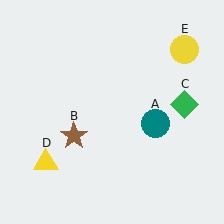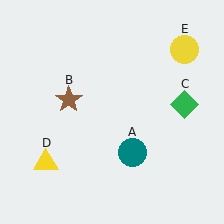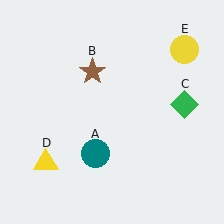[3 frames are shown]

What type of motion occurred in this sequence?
The teal circle (object A), brown star (object B) rotated clockwise around the center of the scene.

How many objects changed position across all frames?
2 objects changed position: teal circle (object A), brown star (object B).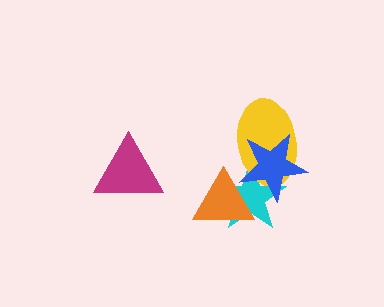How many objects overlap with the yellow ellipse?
2 objects overlap with the yellow ellipse.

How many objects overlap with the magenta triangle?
0 objects overlap with the magenta triangle.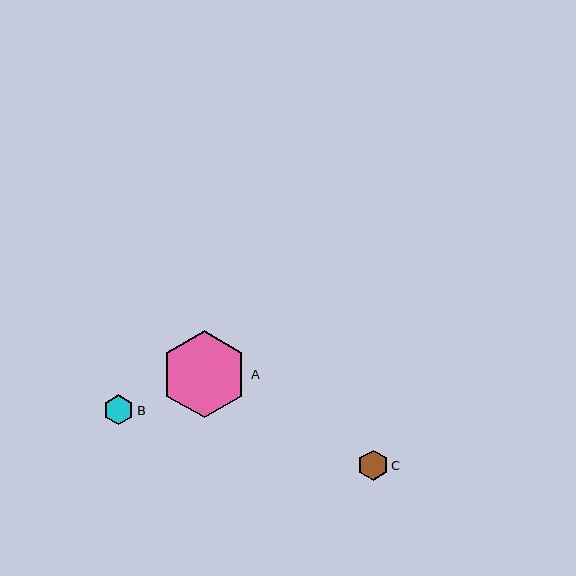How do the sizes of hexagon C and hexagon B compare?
Hexagon C and hexagon B are approximately the same size.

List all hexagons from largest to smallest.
From largest to smallest: A, C, B.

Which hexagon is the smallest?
Hexagon B is the smallest with a size of approximately 30 pixels.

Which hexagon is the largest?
Hexagon A is the largest with a size of approximately 87 pixels.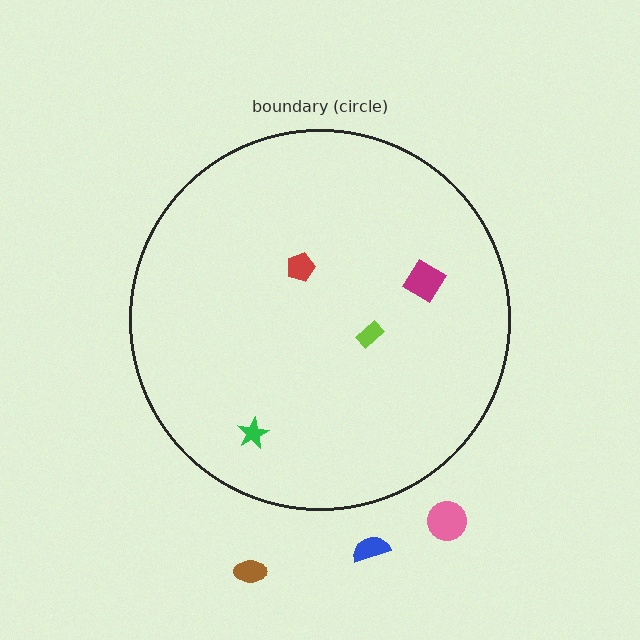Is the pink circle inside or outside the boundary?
Outside.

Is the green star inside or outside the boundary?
Inside.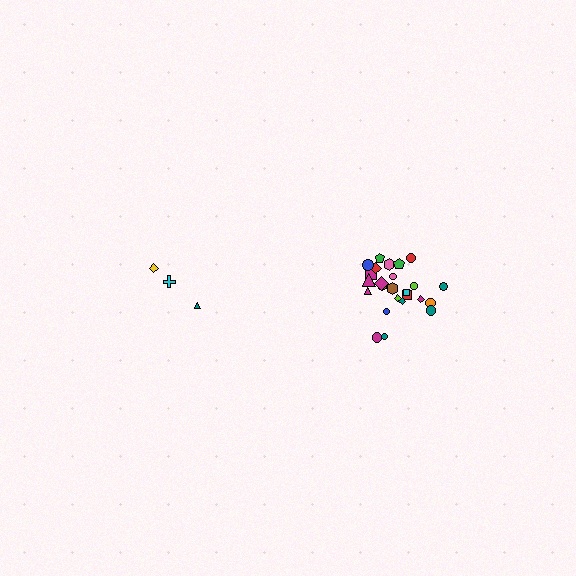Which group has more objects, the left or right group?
The right group.